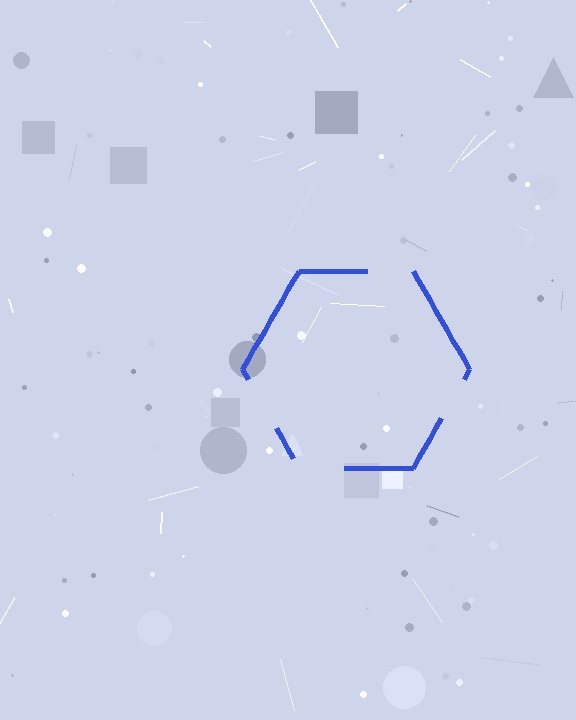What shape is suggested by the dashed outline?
The dashed outline suggests a hexagon.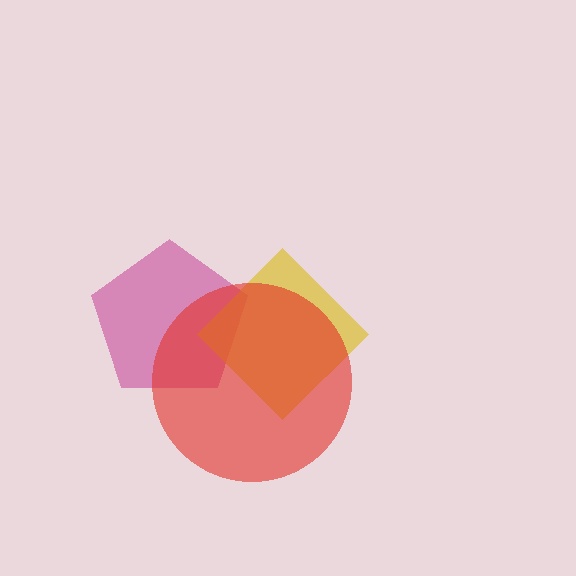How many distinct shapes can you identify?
There are 3 distinct shapes: a magenta pentagon, a yellow diamond, a red circle.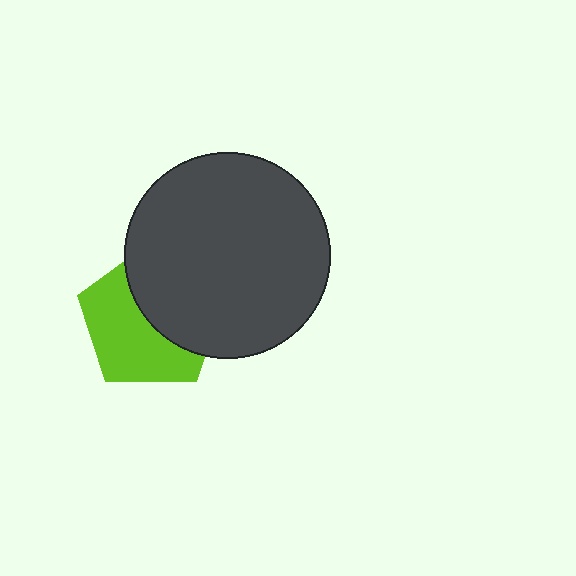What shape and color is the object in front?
The object in front is a dark gray circle.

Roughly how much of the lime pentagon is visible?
About half of it is visible (roughly 53%).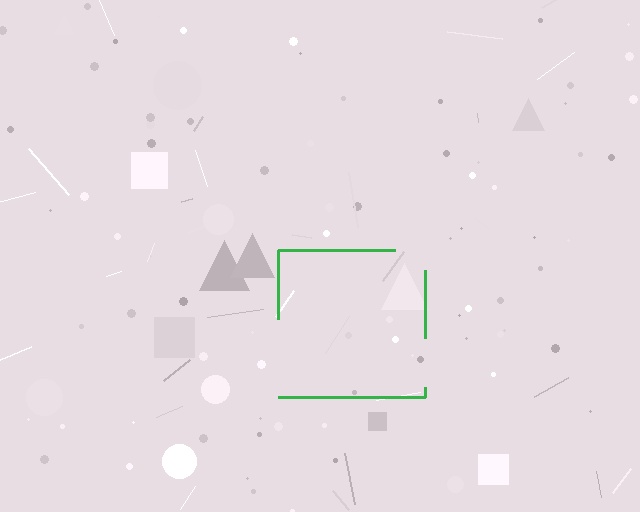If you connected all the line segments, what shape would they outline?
They would outline a square.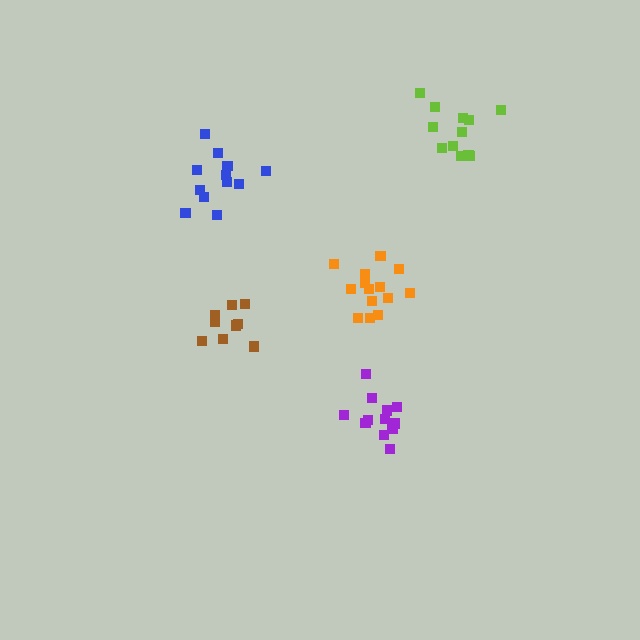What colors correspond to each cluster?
The clusters are colored: orange, purple, blue, lime, brown.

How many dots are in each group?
Group 1: 14 dots, Group 2: 12 dots, Group 3: 12 dots, Group 4: 12 dots, Group 5: 9 dots (59 total).